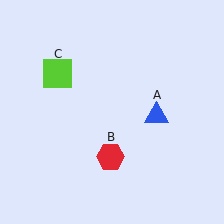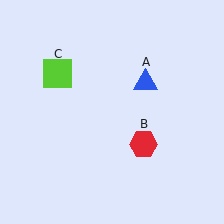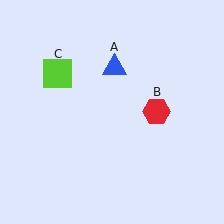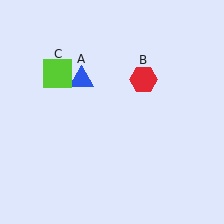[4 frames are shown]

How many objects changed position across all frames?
2 objects changed position: blue triangle (object A), red hexagon (object B).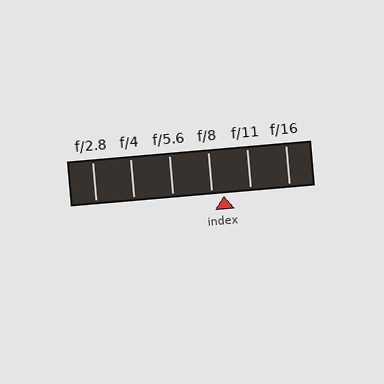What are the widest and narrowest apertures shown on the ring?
The widest aperture shown is f/2.8 and the narrowest is f/16.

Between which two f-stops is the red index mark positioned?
The index mark is between f/8 and f/11.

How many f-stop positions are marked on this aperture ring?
There are 6 f-stop positions marked.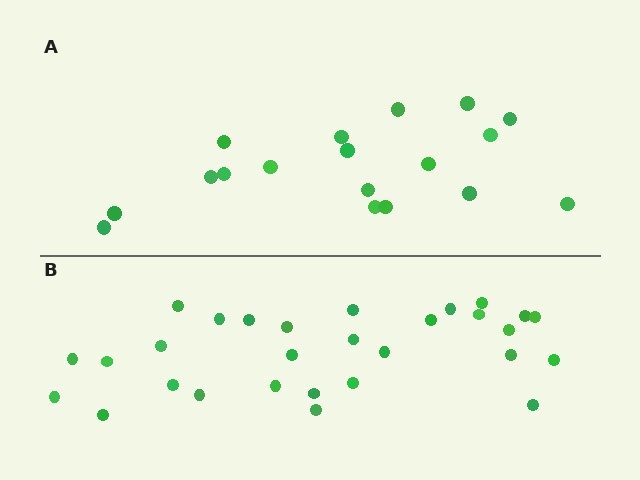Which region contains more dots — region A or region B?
Region B (the bottom region) has more dots.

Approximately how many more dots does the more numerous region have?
Region B has roughly 12 or so more dots than region A.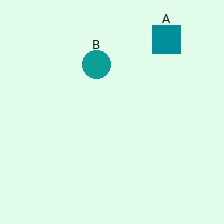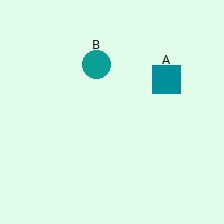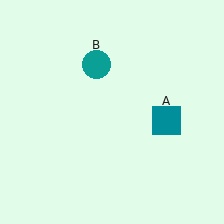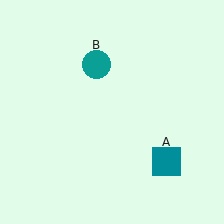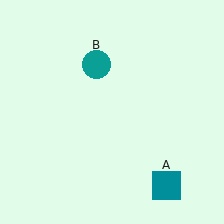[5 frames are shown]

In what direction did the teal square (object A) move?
The teal square (object A) moved down.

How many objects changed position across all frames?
1 object changed position: teal square (object A).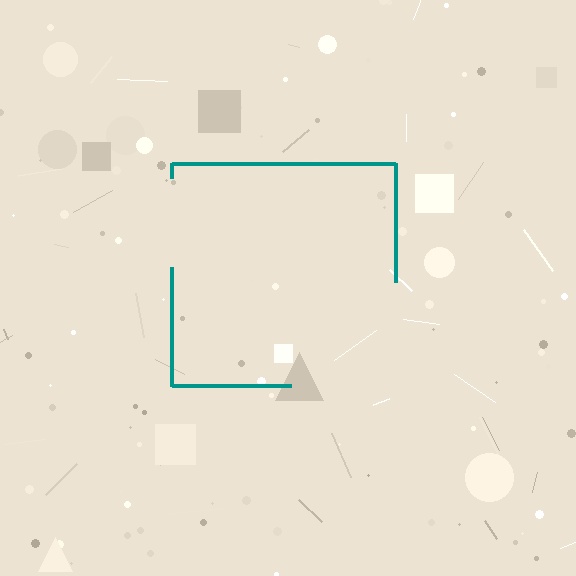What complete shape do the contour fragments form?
The contour fragments form a square.